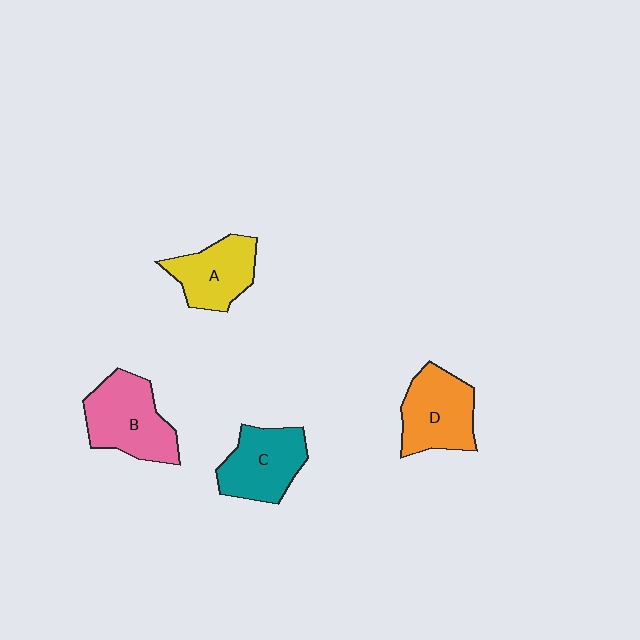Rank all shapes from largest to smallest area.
From largest to smallest: B (pink), D (orange), C (teal), A (yellow).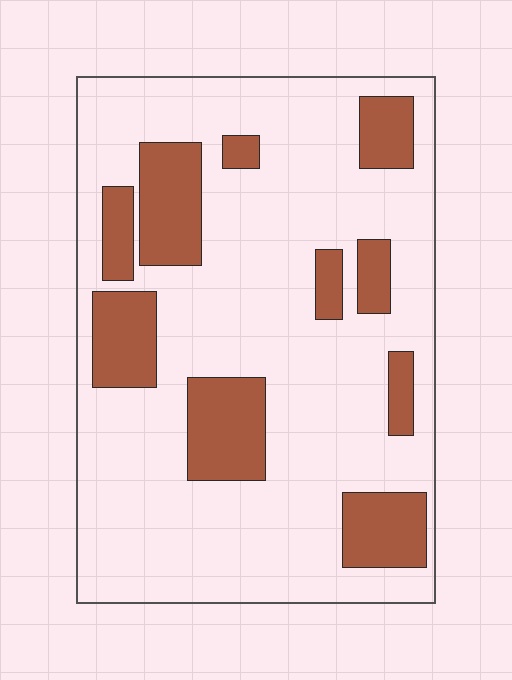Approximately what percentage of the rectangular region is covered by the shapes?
Approximately 25%.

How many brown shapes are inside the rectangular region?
10.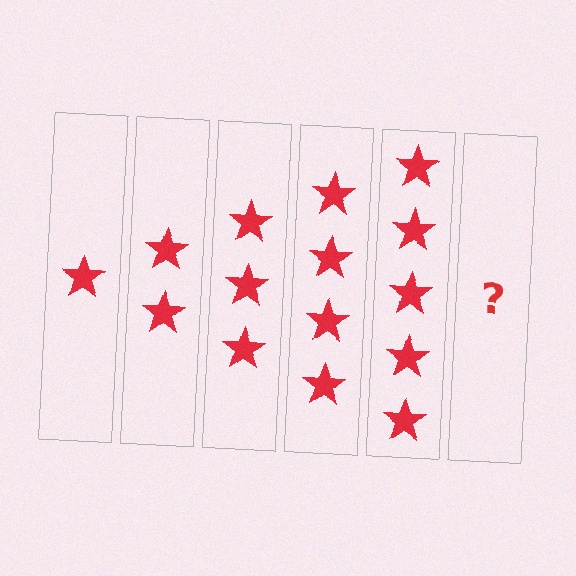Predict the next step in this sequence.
The next step is 6 stars.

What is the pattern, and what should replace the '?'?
The pattern is that each step adds one more star. The '?' should be 6 stars.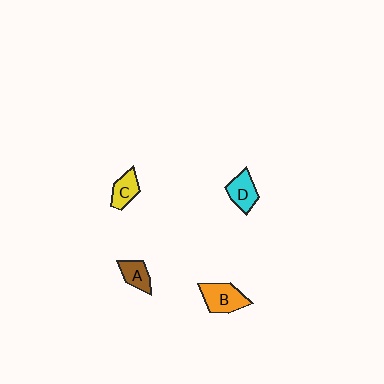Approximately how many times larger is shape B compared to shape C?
Approximately 1.4 times.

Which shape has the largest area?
Shape B (orange).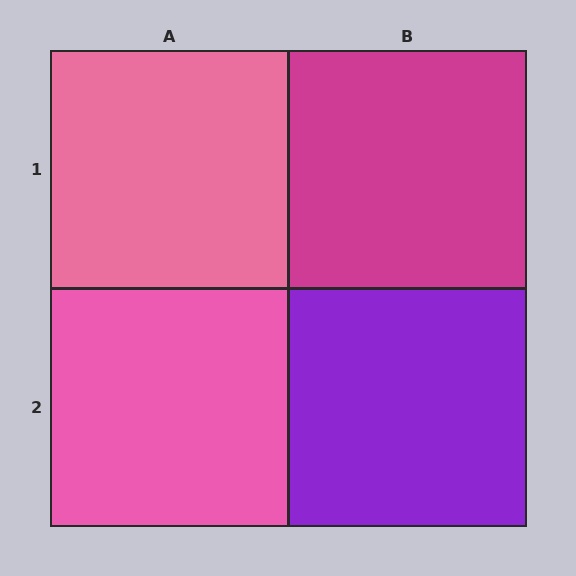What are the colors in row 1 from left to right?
Pink, magenta.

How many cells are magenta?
1 cell is magenta.